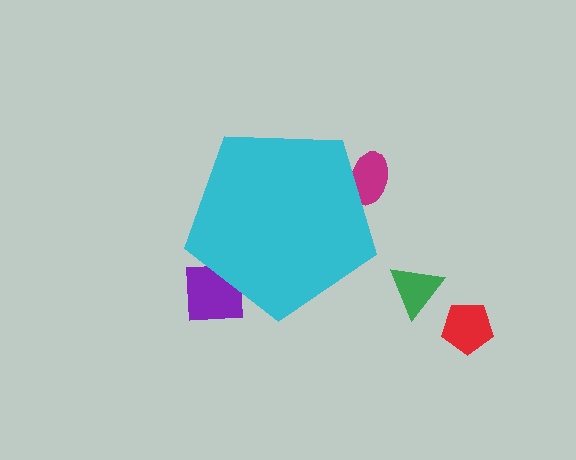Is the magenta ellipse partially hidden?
Yes, the magenta ellipse is partially hidden behind the cyan pentagon.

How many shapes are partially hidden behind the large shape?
2 shapes are partially hidden.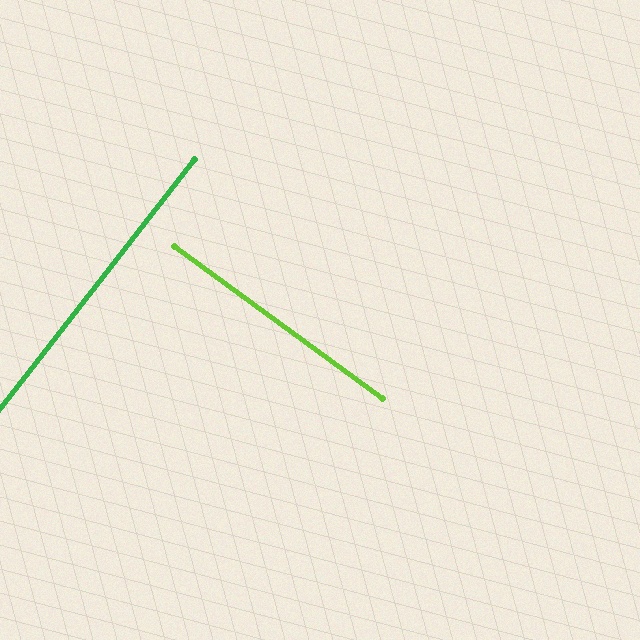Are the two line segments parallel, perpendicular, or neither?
Perpendicular — they meet at approximately 88°.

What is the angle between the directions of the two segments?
Approximately 88 degrees.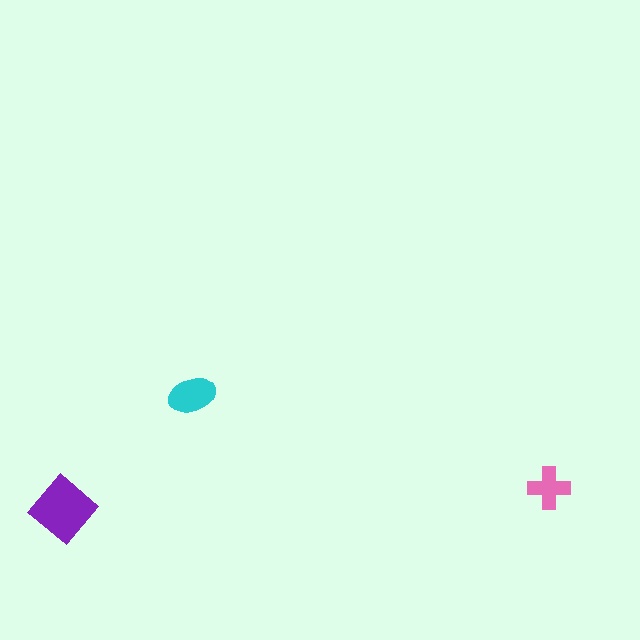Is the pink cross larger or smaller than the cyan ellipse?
Smaller.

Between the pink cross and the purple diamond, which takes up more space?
The purple diamond.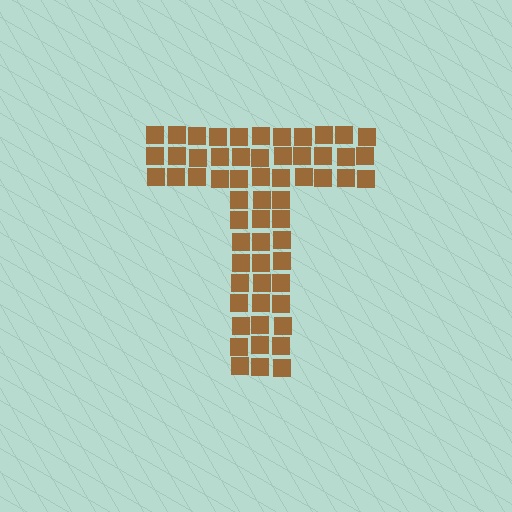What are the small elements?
The small elements are squares.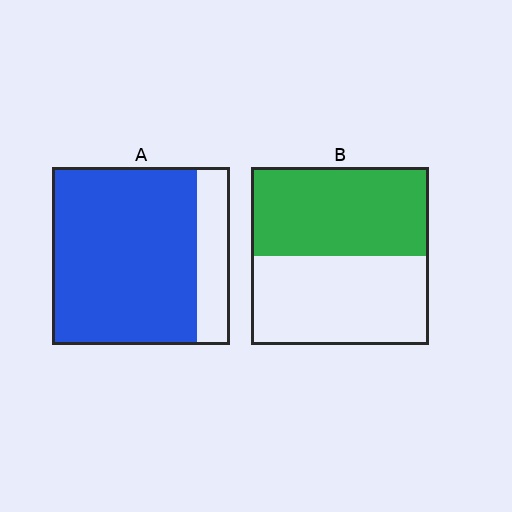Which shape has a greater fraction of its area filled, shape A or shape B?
Shape A.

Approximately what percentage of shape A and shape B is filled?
A is approximately 80% and B is approximately 50%.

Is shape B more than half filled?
Roughly half.